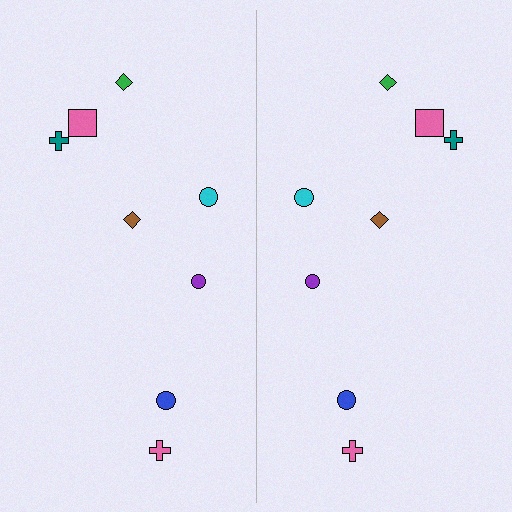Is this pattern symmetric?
Yes, this pattern has bilateral (reflection) symmetry.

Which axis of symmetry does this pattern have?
The pattern has a vertical axis of symmetry running through the center of the image.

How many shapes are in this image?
There are 16 shapes in this image.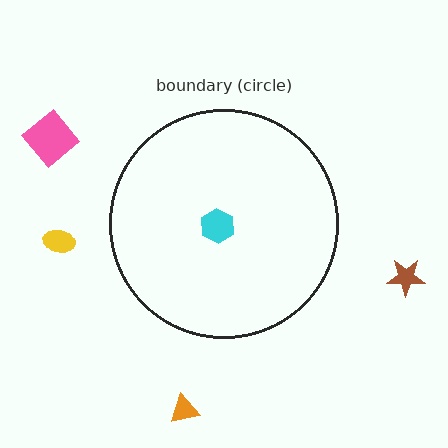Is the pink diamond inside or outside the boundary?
Outside.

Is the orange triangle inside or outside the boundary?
Outside.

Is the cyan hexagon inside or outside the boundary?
Inside.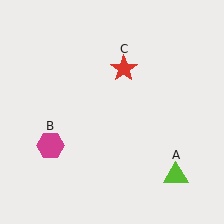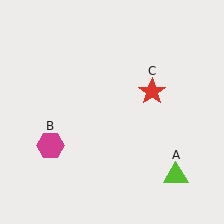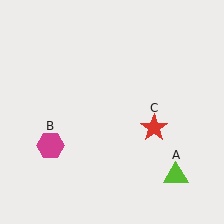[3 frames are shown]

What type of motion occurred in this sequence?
The red star (object C) rotated clockwise around the center of the scene.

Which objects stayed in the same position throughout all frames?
Lime triangle (object A) and magenta hexagon (object B) remained stationary.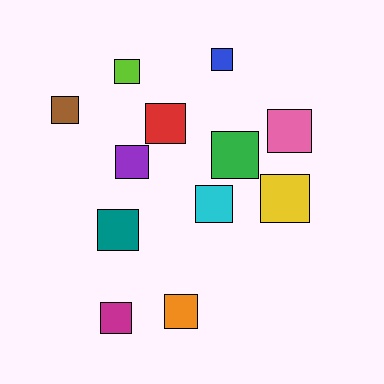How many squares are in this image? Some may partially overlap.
There are 12 squares.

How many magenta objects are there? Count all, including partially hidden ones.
There is 1 magenta object.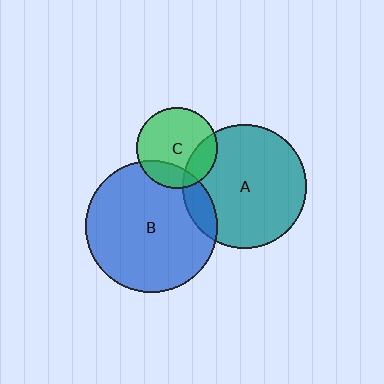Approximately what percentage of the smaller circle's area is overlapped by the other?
Approximately 10%.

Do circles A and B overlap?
Yes.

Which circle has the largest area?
Circle B (blue).